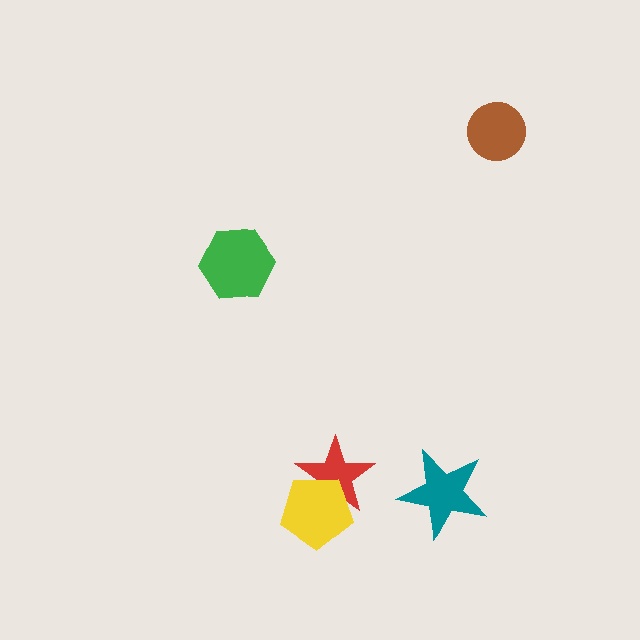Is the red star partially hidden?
Yes, it is partially covered by another shape.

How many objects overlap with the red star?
1 object overlaps with the red star.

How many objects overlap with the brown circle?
0 objects overlap with the brown circle.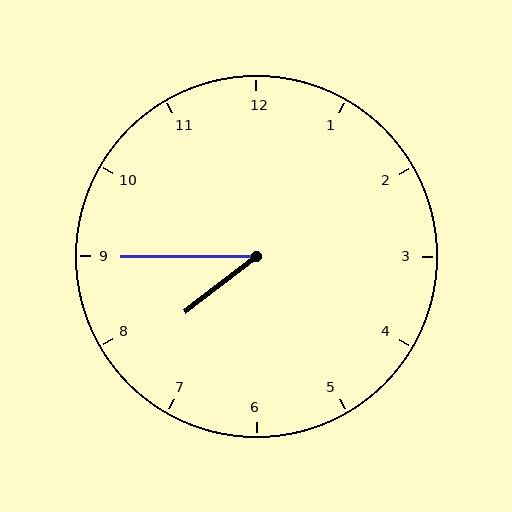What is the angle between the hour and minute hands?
Approximately 38 degrees.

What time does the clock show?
7:45.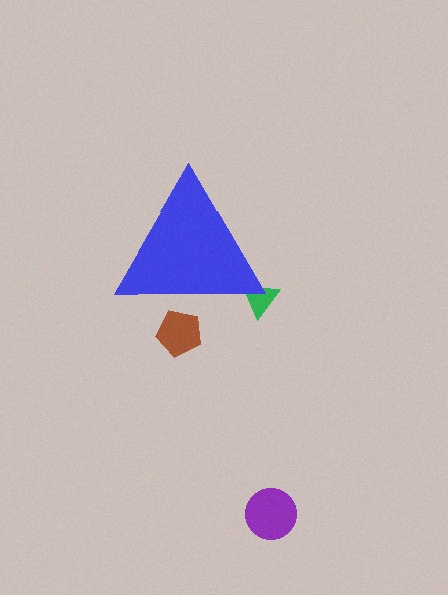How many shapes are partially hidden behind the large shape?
2 shapes are partially hidden.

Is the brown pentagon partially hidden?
Yes, the brown pentagon is partially hidden behind the blue triangle.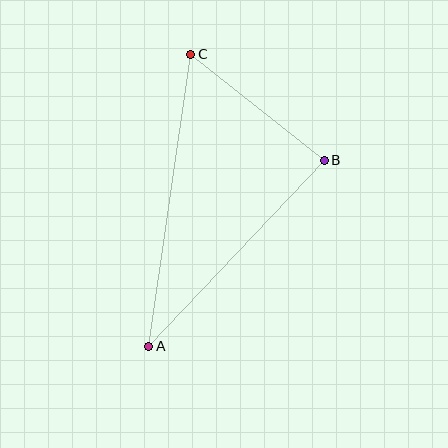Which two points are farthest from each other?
Points A and C are farthest from each other.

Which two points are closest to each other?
Points B and C are closest to each other.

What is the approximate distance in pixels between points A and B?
The distance between A and B is approximately 256 pixels.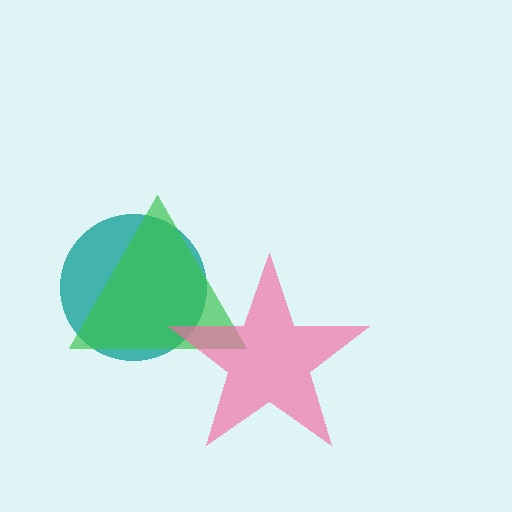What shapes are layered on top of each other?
The layered shapes are: a teal circle, a green triangle, a pink star.